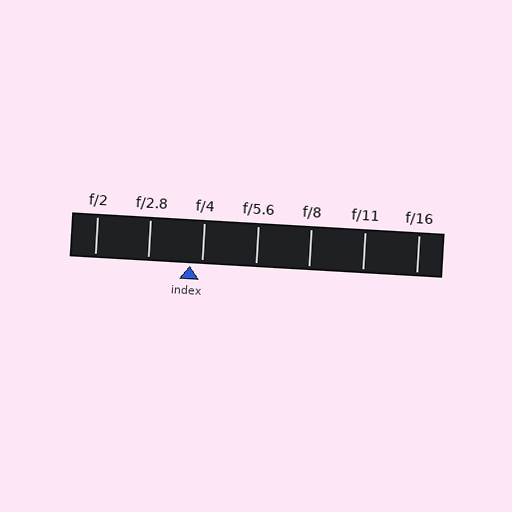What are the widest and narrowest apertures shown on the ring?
The widest aperture shown is f/2 and the narrowest is f/16.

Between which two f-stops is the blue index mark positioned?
The index mark is between f/2.8 and f/4.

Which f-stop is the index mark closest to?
The index mark is closest to f/4.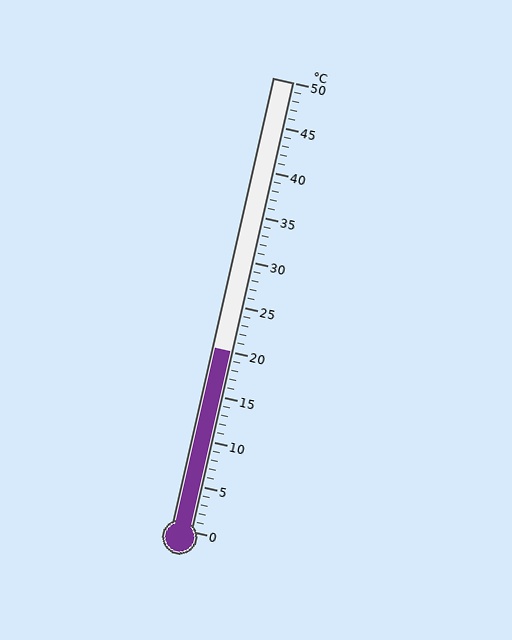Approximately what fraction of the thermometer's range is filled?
The thermometer is filled to approximately 40% of its range.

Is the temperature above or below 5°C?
The temperature is above 5°C.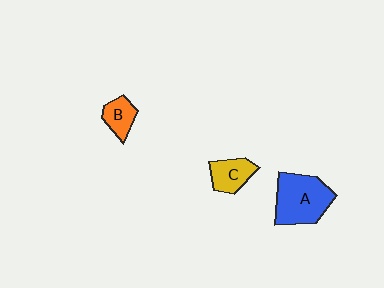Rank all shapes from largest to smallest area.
From largest to smallest: A (blue), C (yellow), B (orange).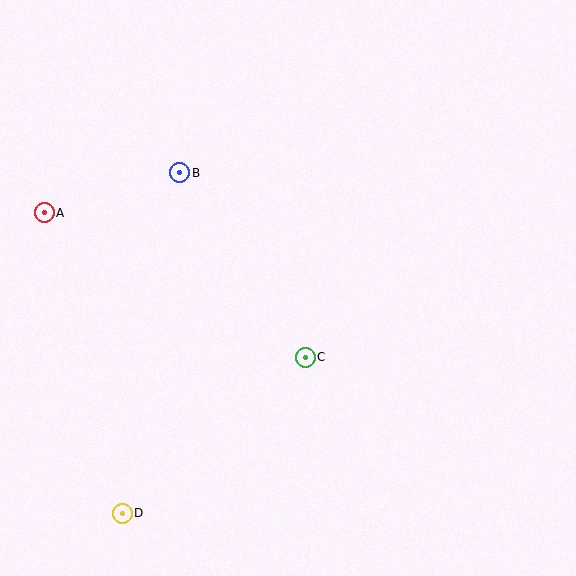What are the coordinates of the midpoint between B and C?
The midpoint between B and C is at (242, 265).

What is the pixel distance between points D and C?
The distance between D and C is 240 pixels.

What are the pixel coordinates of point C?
Point C is at (305, 357).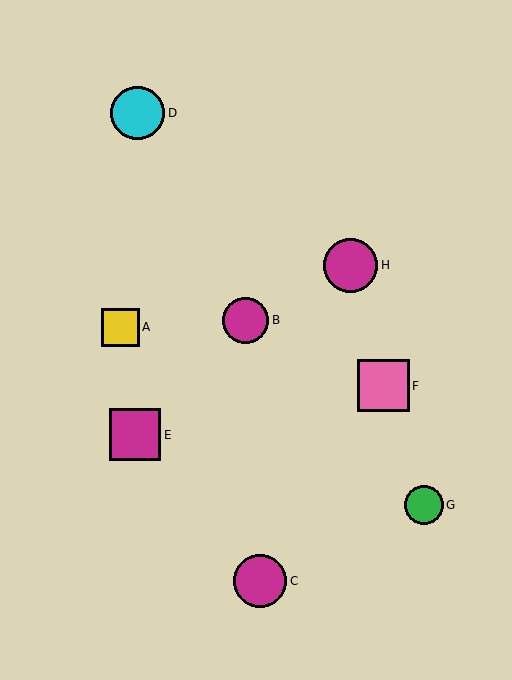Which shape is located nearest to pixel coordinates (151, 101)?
The cyan circle (labeled D) at (138, 113) is nearest to that location.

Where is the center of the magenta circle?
The center of the magenta circle is at (351, 265).